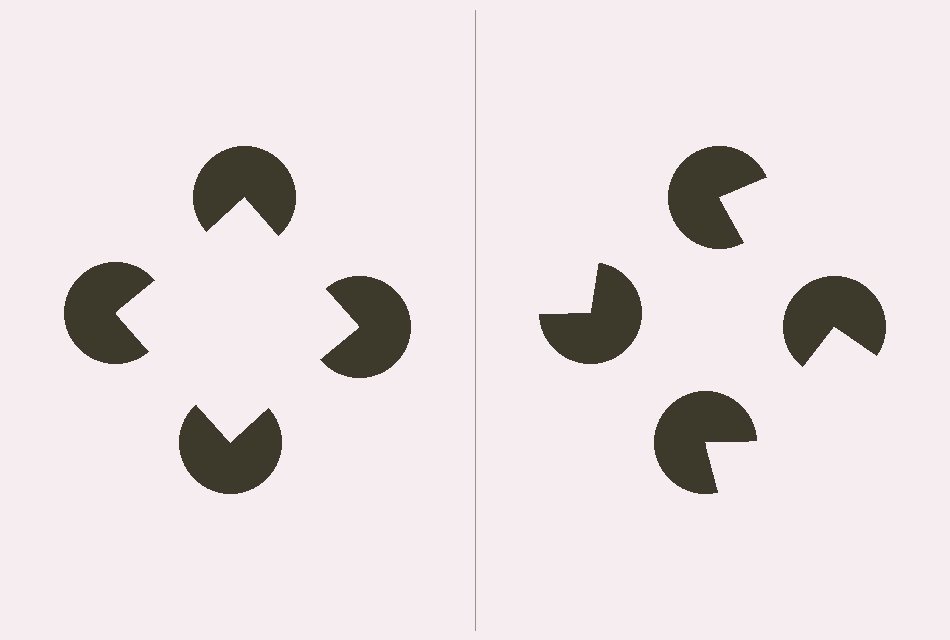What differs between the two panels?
The pac-man discs are positioned identically on both sides; only the wedge orientations differ. On the left they align to a square; on the right they are misaligned.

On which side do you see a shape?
An illusory square appears on the left side. On the right side the wedge cuts are rotated, so no coherent shape forms.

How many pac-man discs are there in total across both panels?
8 — 4 on each side.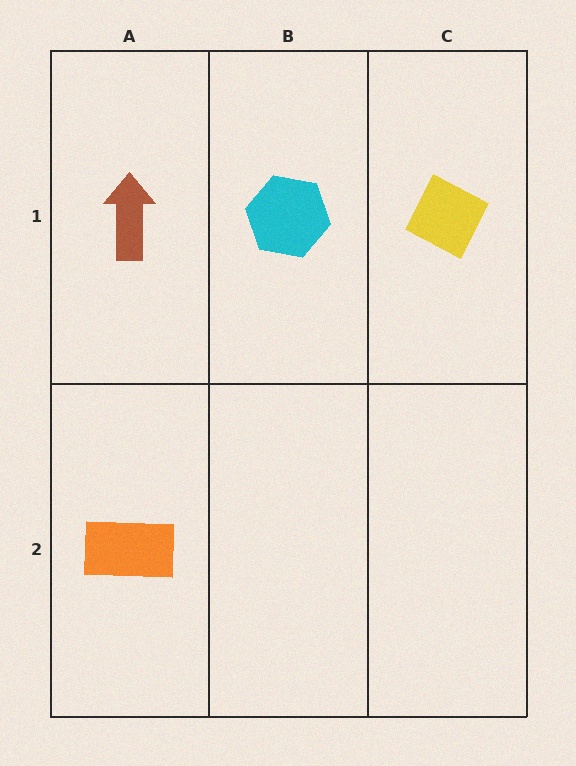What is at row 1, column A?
A brown arrow.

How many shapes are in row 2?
1 shape.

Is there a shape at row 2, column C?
No, that cell is empty.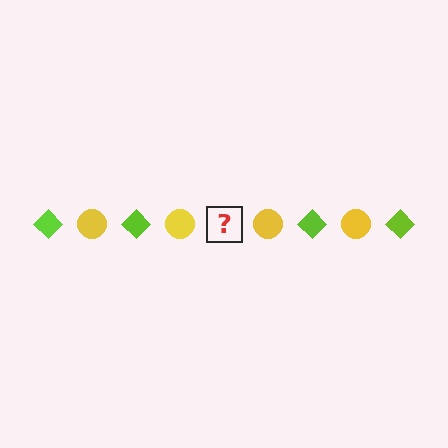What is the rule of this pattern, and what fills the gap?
The rule is that the pattern alternates between lime diamond and yellow circle. The gap should be filled with a lime diamond.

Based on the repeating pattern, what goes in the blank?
The blank should be a lime diamond.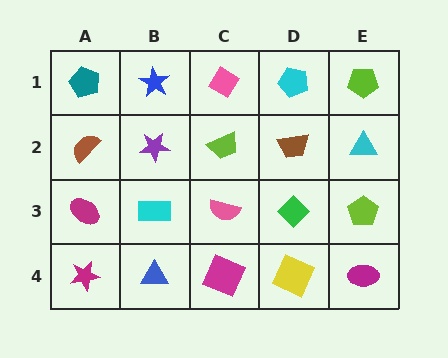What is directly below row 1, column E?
A cyan triangle.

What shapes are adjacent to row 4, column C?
A pink semicircle (row 3, column C), a blue triangle (row 4, column B), a yellow square (row 4, column D).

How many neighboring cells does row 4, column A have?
2.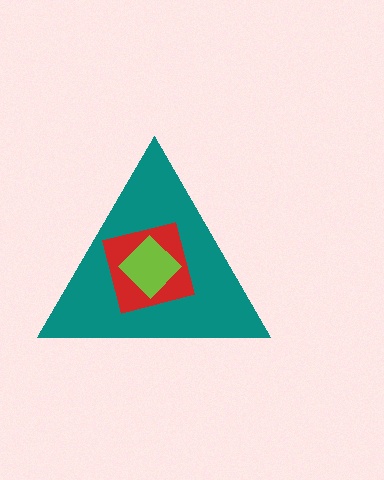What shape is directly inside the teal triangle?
The red square.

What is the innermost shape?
The lime diamond.